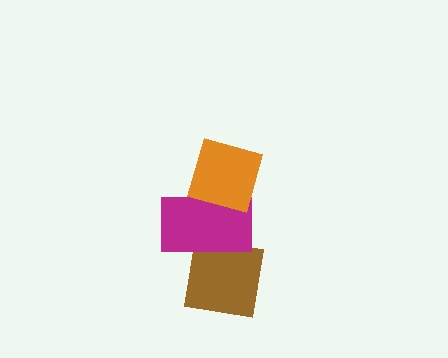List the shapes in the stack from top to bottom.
From top to bottom: the orange diamond, the magenta rectangle, the brown square.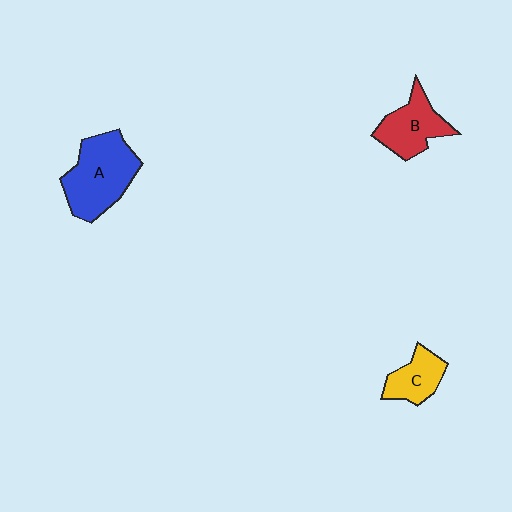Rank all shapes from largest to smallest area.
From largest to smallest: A (blue), B (red), C (yellow).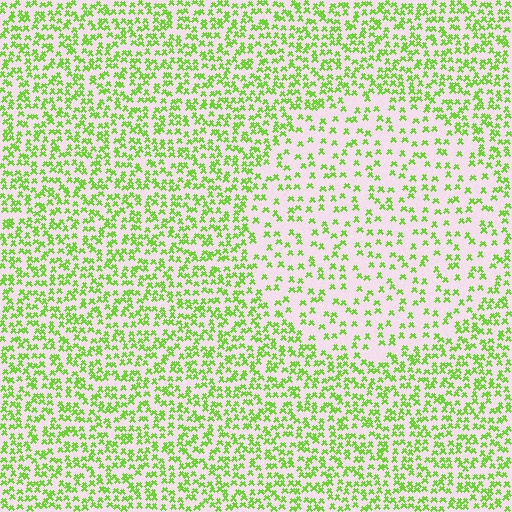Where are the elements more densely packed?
The elements are more densely packed outside the circle boundary.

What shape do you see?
I see a circle.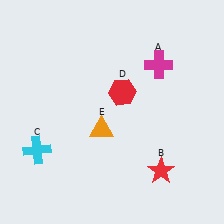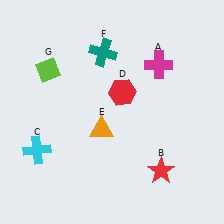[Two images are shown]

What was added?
A teal cross (F), a lime diamond (G) were added in Image 2.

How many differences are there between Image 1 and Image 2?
There are 2 differences between the two images.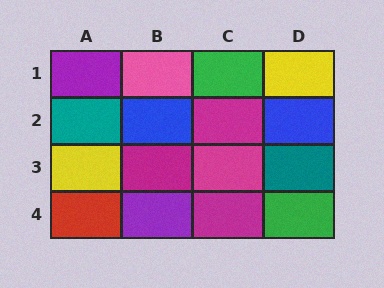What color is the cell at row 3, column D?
Teal.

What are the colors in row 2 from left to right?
Teal, blue, magenta, blue.